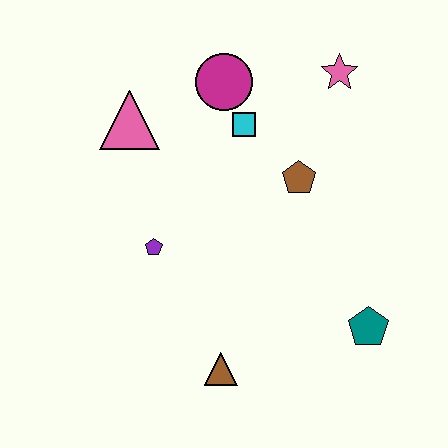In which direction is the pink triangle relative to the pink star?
The pink triangle is to the left of the pink star.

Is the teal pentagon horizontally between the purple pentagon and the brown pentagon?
No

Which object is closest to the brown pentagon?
The cyan square is closest to the brown pentagon.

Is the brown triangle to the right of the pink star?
No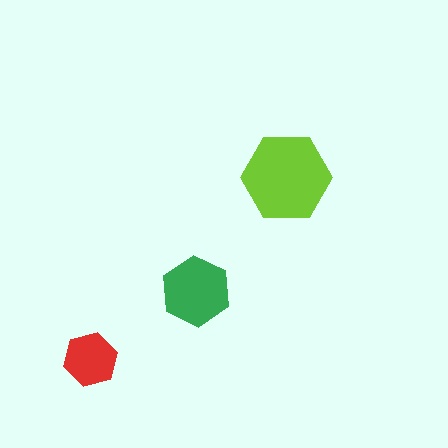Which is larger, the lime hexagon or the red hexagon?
The lime one.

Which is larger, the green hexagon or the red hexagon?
The green one.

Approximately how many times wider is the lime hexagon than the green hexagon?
About 1.5 times wider.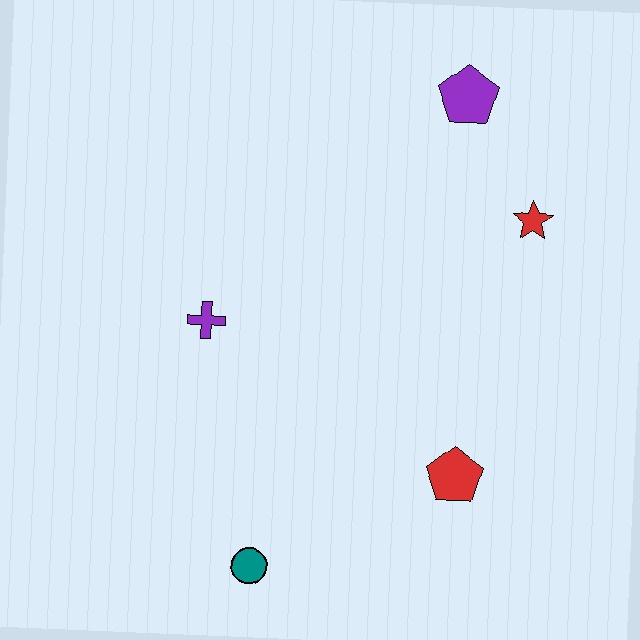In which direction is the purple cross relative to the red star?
The purple cross is to the left of the red star.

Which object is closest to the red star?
The purple pentagon is closest to the red star.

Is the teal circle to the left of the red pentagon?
Yes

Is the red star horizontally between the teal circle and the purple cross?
No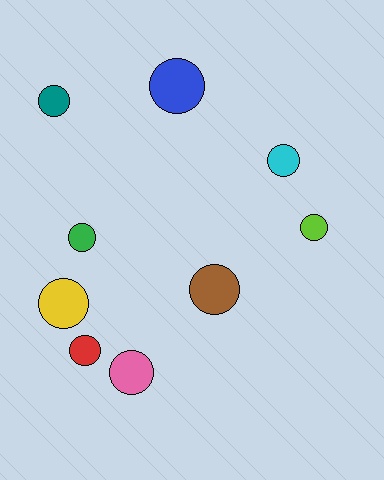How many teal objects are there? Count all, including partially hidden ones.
There is 1 teal object.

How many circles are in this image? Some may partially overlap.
There are 9 circles.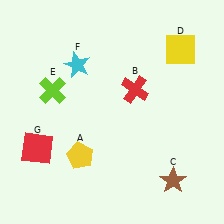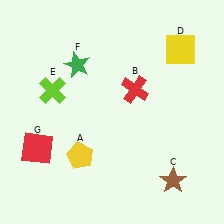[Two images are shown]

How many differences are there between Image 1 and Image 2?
There is 1 difference between the two images.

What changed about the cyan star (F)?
In Image 1, F is cyan. In Image 2, it changed to green.